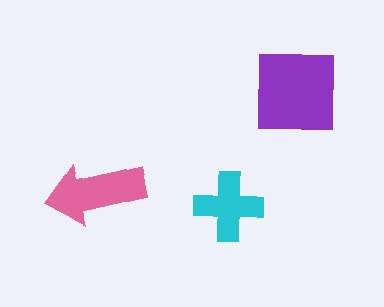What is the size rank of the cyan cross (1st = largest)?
3rd.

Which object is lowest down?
The cyan cross is bottommost.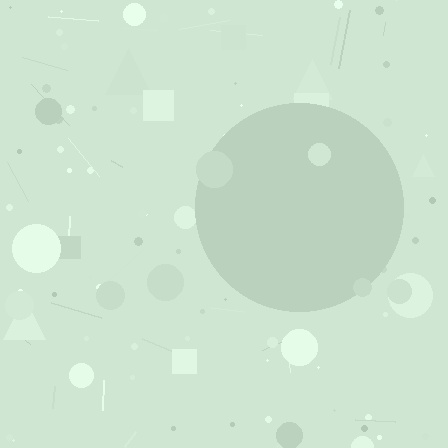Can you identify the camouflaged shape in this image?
The camouflaged shape is a circle.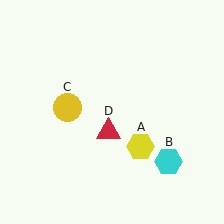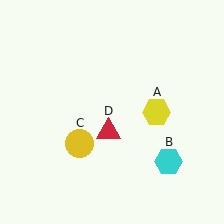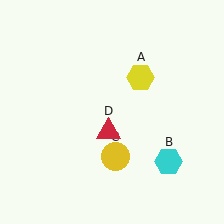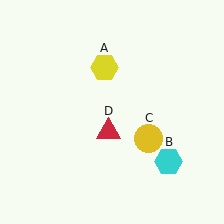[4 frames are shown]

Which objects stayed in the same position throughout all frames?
Cyan hexagon (object B) and red triangle (object D) remained stationary.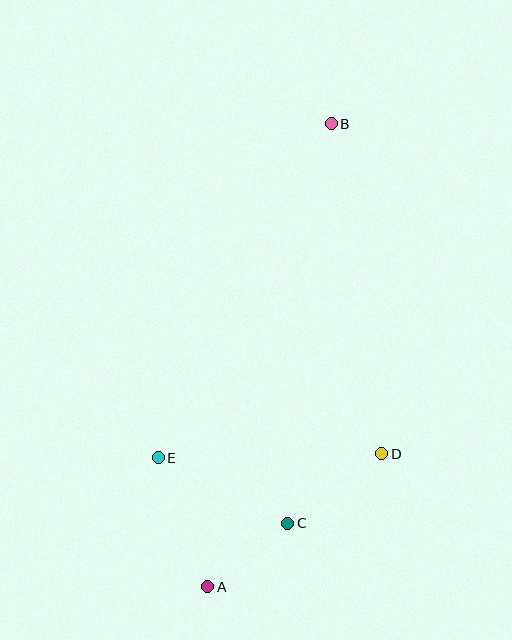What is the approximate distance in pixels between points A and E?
The distance between A and E is approximately 138 pixels.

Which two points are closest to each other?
Points A and C are closest to each other.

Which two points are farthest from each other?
Points A and B are farthest from each other.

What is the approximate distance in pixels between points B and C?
The distance between B and C is approximately 402 pixels.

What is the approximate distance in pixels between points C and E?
The distance between C and E is approximately 145 pixels.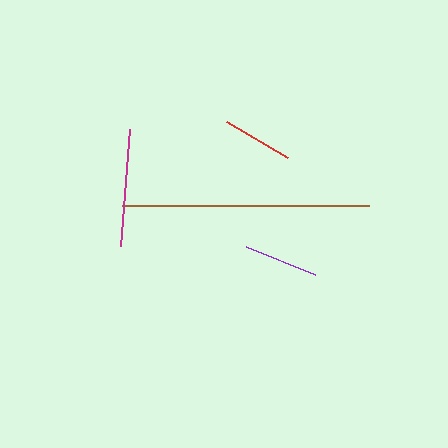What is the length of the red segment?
The red segment is approximately 71 pixels long.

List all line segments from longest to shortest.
From longest to shortest: brown, magenta, purple, red.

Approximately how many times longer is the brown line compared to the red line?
The brown line is approximately 3.5 times the length of the red line.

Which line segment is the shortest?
The red line is the shortest at approximately 71 pixels.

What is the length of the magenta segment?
The magenta segment is approximately 118 pixels long.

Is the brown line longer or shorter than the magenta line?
The brown line is longer than the magenta line.